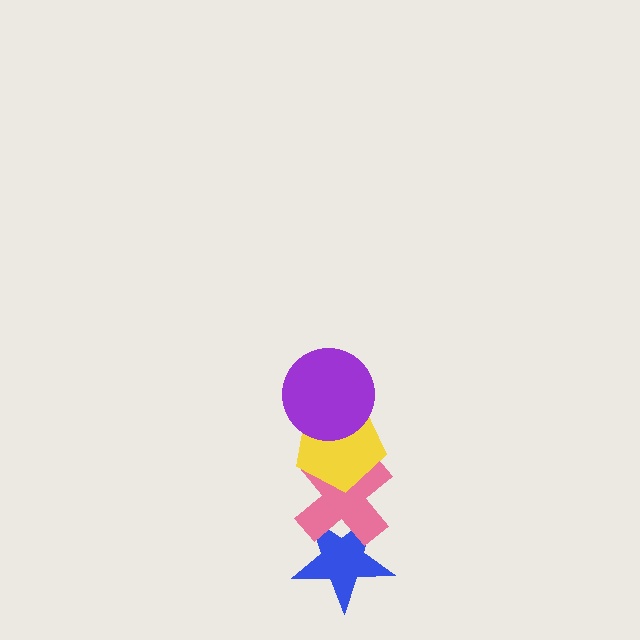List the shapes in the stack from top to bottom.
From top to bottom: the purple circle, the yellow pentagon, the pink cross, the blue star.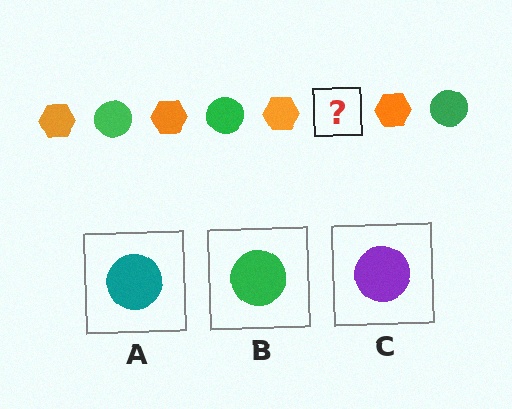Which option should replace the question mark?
Option B.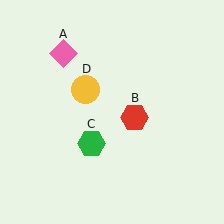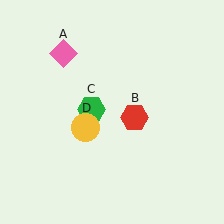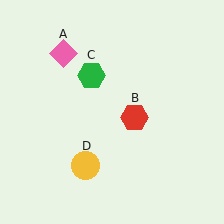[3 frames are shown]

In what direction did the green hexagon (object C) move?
The green hexagon (object C) moved up.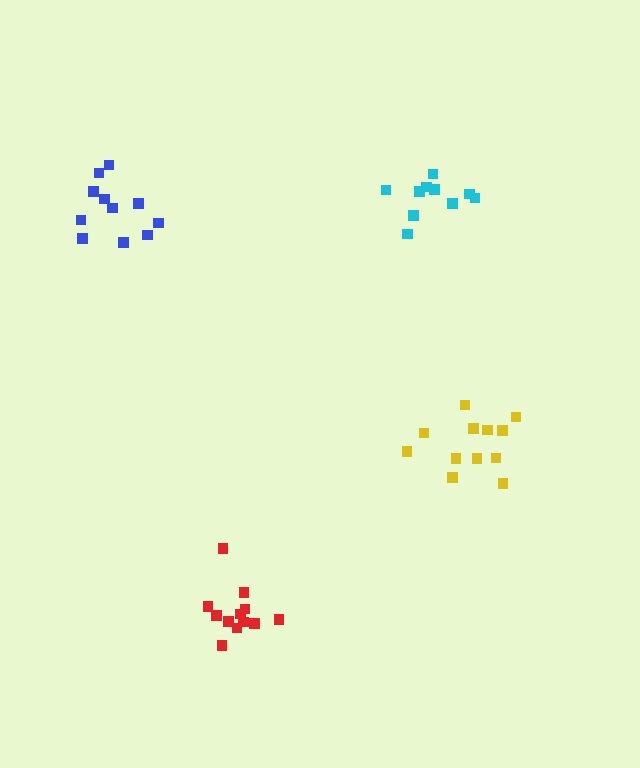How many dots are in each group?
Group 1: 12 dots, Group 2: 12 dots, Group 3: 11 dots, Group 4: 10 dots (45 total).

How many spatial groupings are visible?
There are 4 spatial groupings.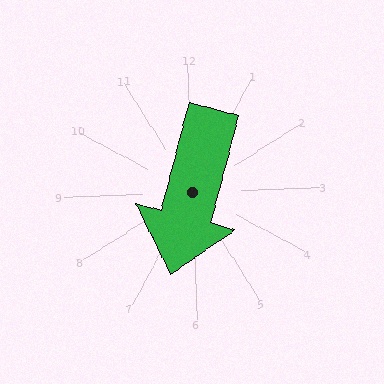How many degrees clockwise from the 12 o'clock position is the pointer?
Approximately 197 degrees.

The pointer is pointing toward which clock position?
Roughly 7 o'clock.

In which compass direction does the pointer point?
South.